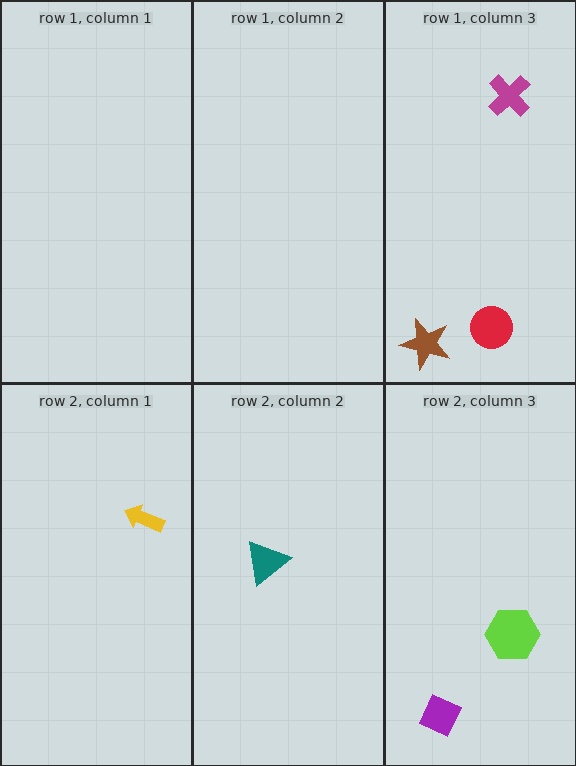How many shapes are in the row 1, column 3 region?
3.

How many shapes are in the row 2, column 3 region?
2.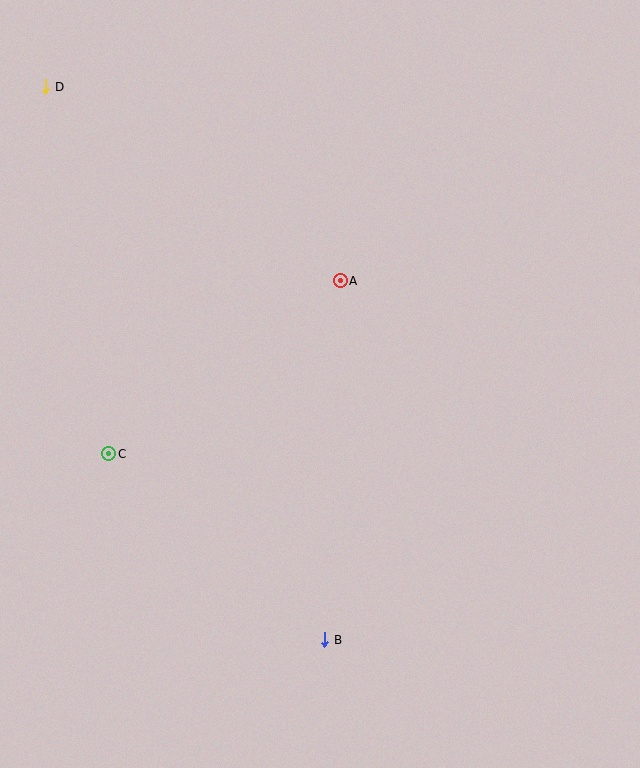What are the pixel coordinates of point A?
Point A is at (340, 281).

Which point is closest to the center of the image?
Point A at (340, 281) is closest to the center.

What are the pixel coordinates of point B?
Point B is at (325, 640).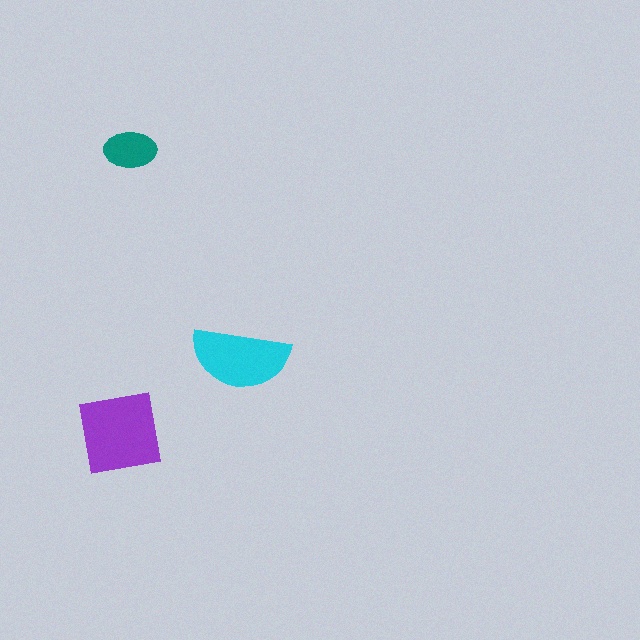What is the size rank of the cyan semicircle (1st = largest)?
2nd.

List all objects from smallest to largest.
The teal ellipse, the cyan semicircle, the purple square.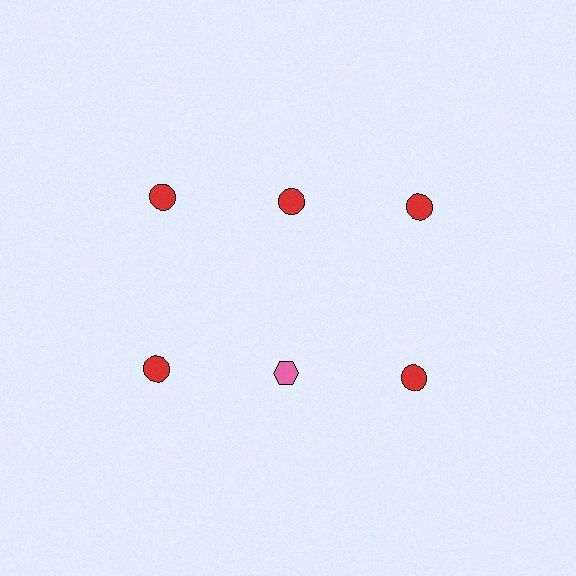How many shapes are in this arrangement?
There are 6 shapes arranged in a grid pattern.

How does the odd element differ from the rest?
It differs in both color (pink instead of red) and shape (hexagon instead of circle).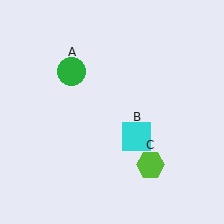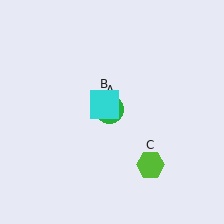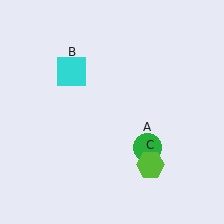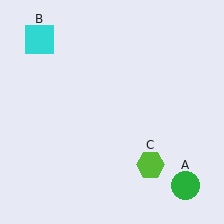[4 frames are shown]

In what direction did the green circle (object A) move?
The green circle (object A) moved down and to the right.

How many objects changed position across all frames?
2 objects changed position: green circle (object A), cyan square (object B).